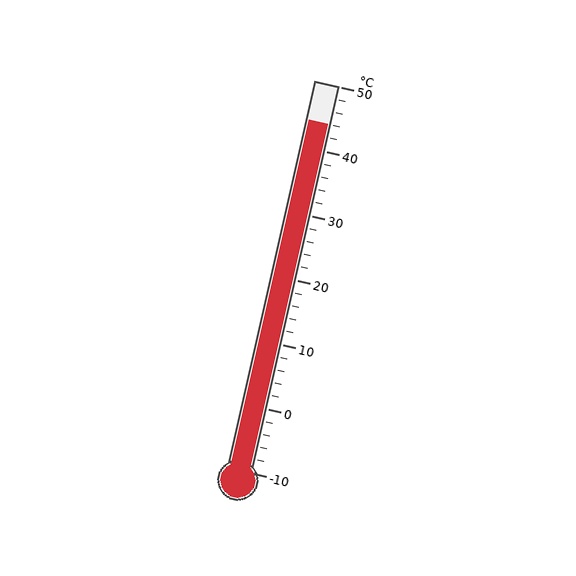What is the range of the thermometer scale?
The thermometer scale ranges from -10°C to 50°C.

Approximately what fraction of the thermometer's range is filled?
The thermometer is filled to approximately 90% of its range.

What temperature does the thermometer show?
The thermometer shows approximately 44°C.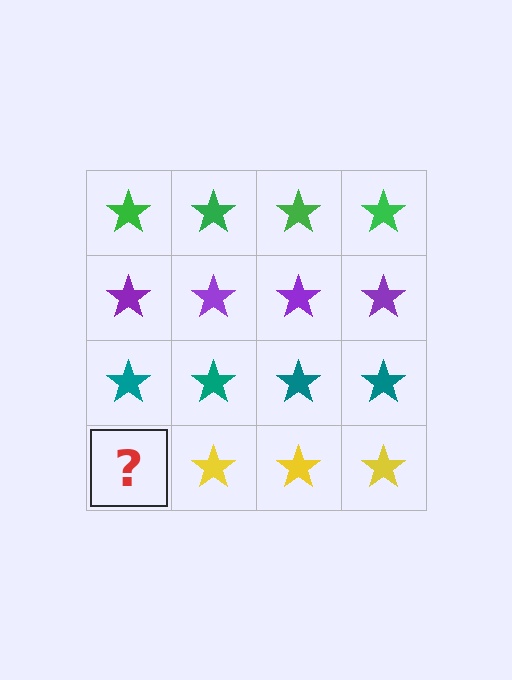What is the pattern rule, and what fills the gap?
The rule is that each row has a consistent color. The gap should be filled with a yellow star.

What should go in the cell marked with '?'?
The missing cell should contain a yellow star.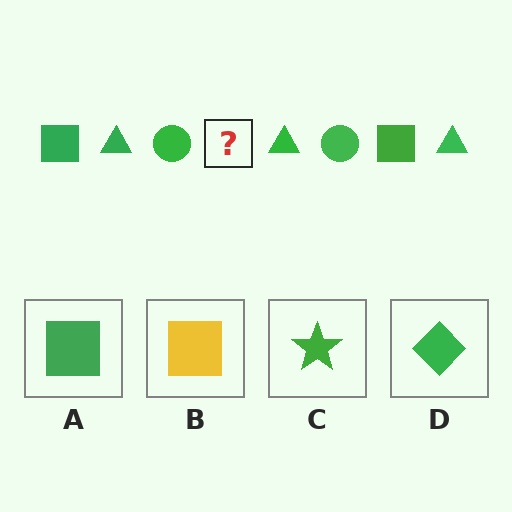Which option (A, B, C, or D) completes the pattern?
A.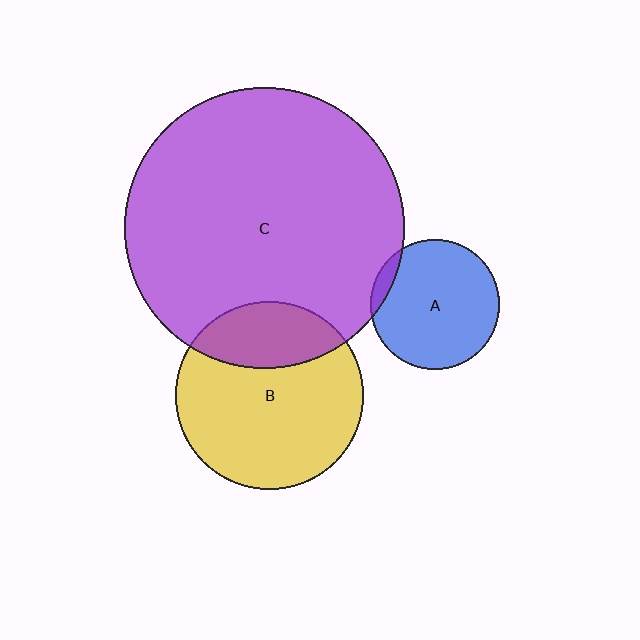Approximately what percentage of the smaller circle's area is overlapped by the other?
Approximately 5%.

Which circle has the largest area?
Circle C (purple).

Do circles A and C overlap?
Yes.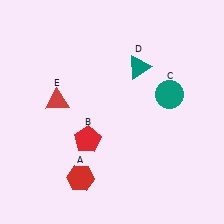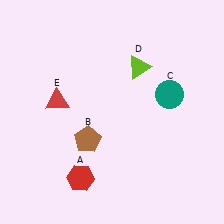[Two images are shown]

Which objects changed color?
B changed from red to brown. D changed from teal to lime.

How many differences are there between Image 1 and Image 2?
There are 2 differences between the two images.